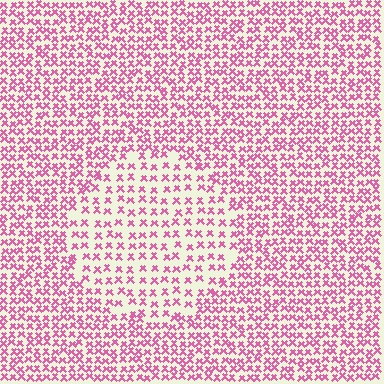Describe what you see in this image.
The image contains small pink elements arranged at two different densities. A circle-shaped region is visible where the elements are less densely packed than the surrounding area.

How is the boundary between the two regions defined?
The boundary is defined by a change in element density (approximately 1.8x ratio). All elements are the same color, size, and shape.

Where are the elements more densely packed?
The elements are more densely packed outside the circle boundary.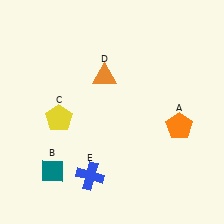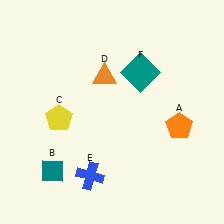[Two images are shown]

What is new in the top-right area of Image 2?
A teal square (F) was added in the top-right area of Image 2.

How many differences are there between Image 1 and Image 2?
There is 1 difference between the two images.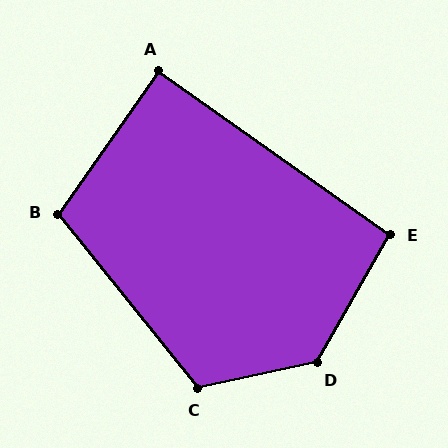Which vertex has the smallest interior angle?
A, at approximately 90 degrees.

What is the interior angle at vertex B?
Approximately 106 degrees (obtuse).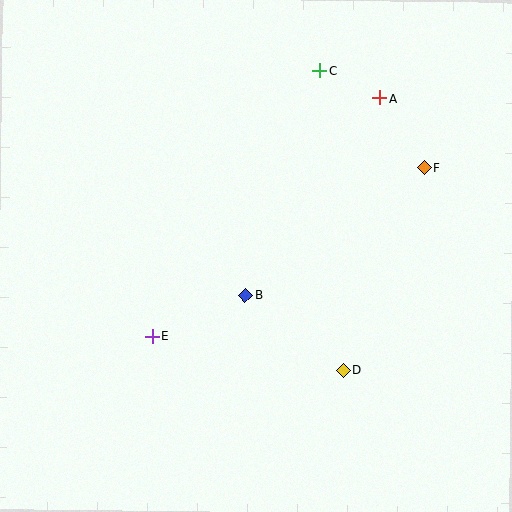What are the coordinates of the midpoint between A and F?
The midpoint between A and F is at (402, 133).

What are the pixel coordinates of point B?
Point B is at (245, 295).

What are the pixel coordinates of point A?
Point A is at (380, 98).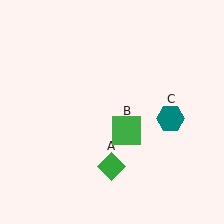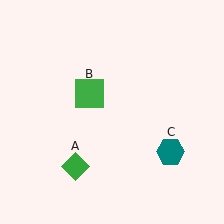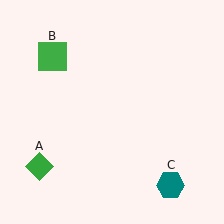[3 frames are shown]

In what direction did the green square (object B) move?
The green square (object B) moved up and to the left.